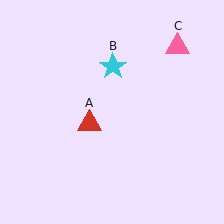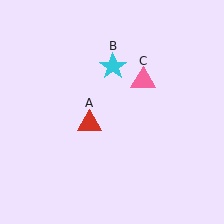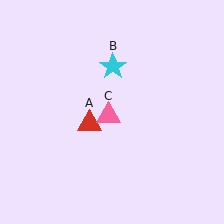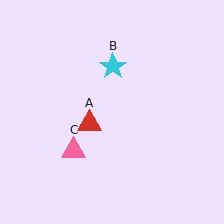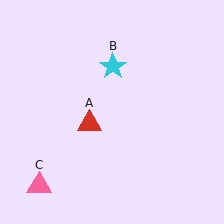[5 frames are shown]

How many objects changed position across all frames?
1 object changed position: pink triangle (object C).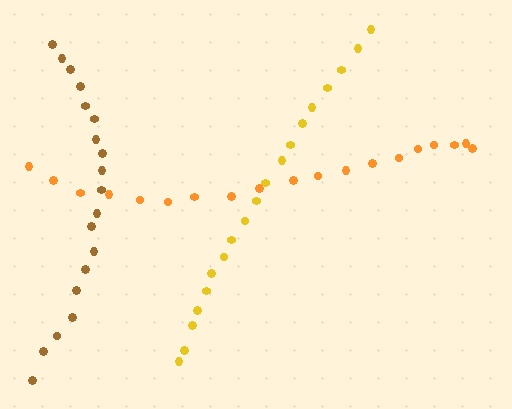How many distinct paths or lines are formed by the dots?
There are 3 distinct paths.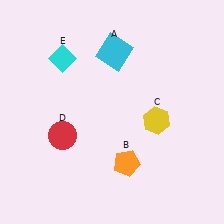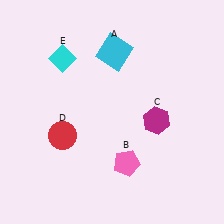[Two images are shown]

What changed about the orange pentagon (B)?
In Image 1, B is orange. In Image 2, it changed to pink.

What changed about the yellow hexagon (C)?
In Image 1, C is yellow. In Image 2, it changed to magenta.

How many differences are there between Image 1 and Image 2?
There are 2 differences between the two images.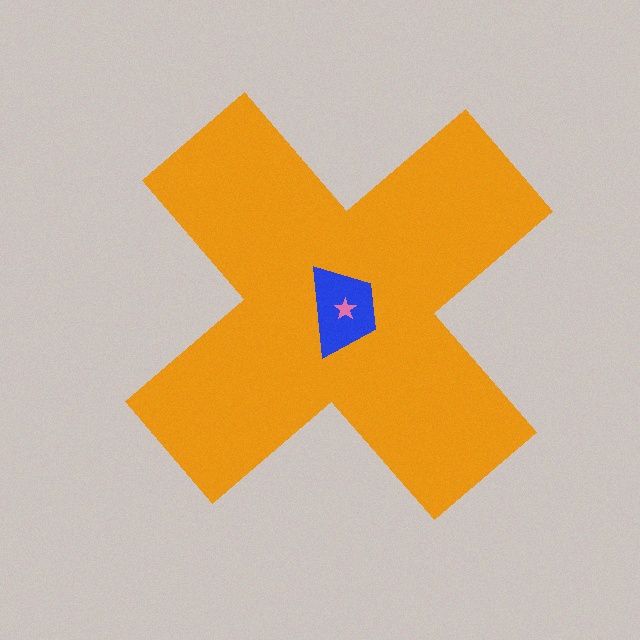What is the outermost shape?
The orange cross.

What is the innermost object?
The pink star.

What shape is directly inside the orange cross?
The blue trapezoid.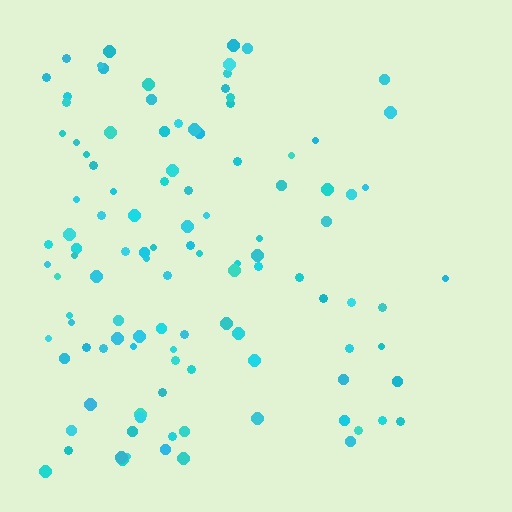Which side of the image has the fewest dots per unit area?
The right.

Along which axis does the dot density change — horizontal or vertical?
Horizontal.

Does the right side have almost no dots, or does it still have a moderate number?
Still a moderate number, just noticeably fewer than the left.